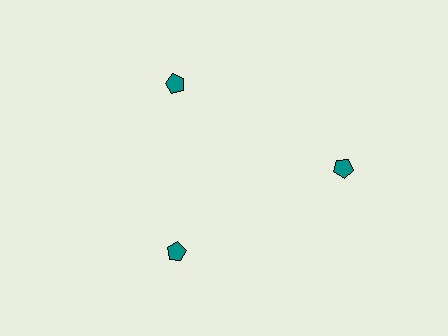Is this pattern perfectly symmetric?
No. The 3 teal pentagons are arranged in a ring, but one element near the 3 o'clock position is pushed outward from the center, breaking the 3-fold rotational symmetry.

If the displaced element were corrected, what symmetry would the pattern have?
It would have 3-fold rotational symmetry — the pattern would map onto itself every 120 degrees.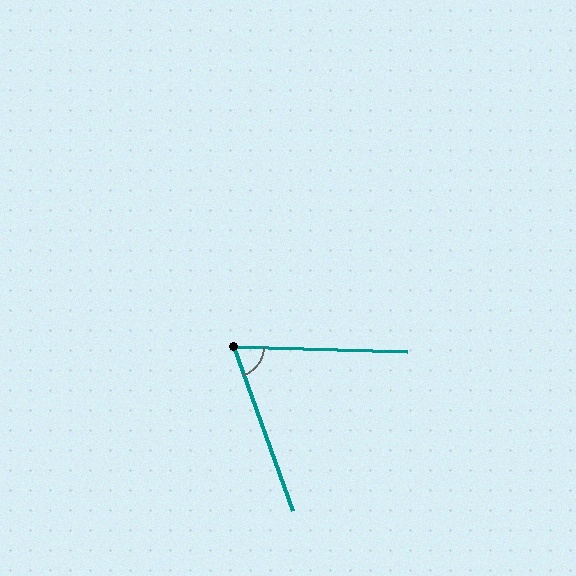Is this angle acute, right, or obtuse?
It is acute.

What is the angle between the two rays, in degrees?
Approximately 68 degrees.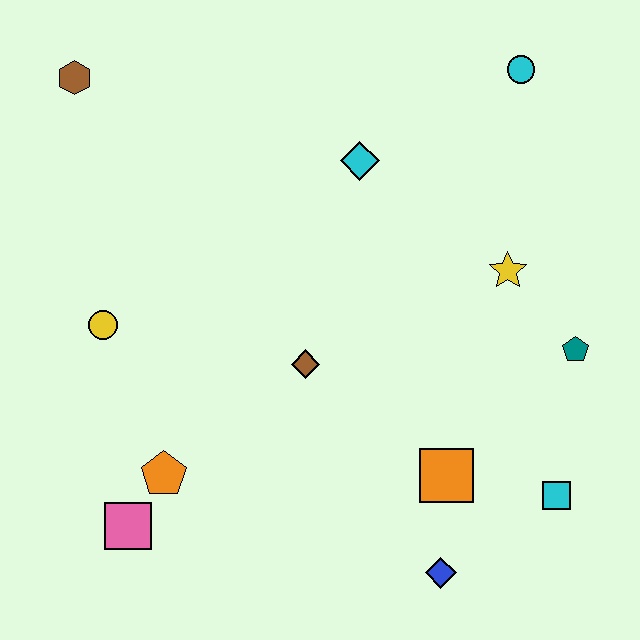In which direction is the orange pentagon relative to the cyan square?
The orange pentagon is to the left of the cyan square.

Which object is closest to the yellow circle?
The orange pentagon is closest to the yellow circle.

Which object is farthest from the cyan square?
The brown hexagon is farthest from the cyan square.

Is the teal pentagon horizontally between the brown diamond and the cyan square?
No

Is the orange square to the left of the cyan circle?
Yes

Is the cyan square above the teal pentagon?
No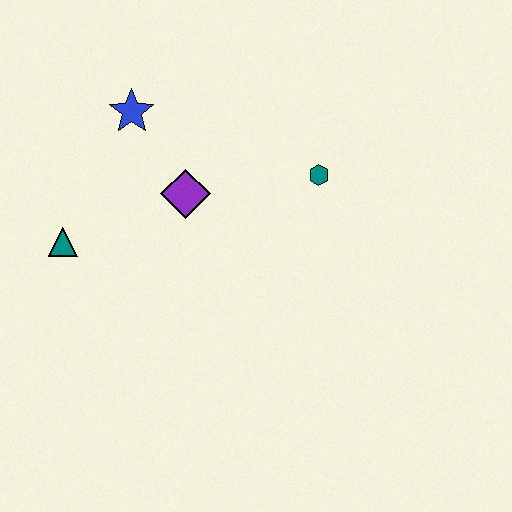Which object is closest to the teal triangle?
The purple diamond is closest to the teal triangle.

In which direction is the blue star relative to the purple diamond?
The blue star is above the purple diamond.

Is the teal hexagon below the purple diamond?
No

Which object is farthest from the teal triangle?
The teal hexagon is farthest from the teal triangle.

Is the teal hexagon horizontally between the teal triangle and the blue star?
No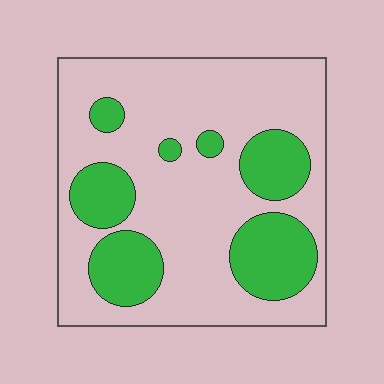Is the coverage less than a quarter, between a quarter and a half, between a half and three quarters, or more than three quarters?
Between a quarter and a half.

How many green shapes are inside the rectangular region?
7.